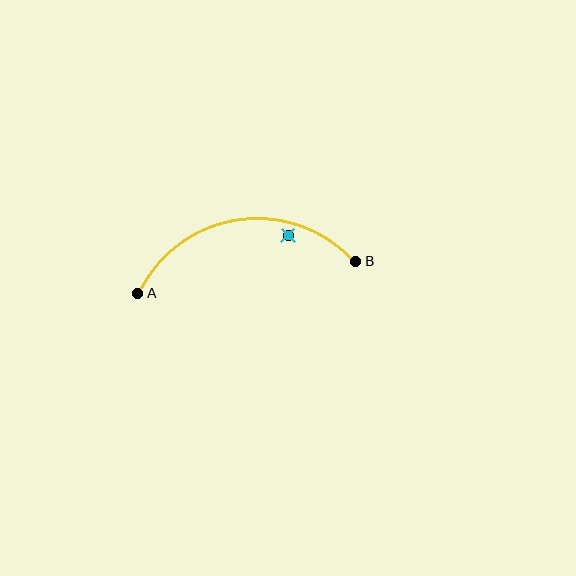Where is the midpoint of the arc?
The arc midpoint is the point on the curve farthest from the straight line joining A and B. It sits above that line.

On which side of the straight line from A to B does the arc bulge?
The arc bulges above the straight line connecting A and B.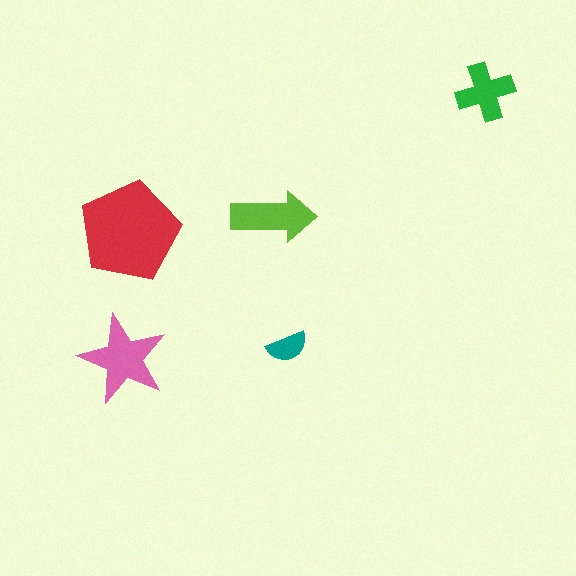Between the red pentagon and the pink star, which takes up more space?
The red pentagon.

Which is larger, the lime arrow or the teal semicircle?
The lime arrow.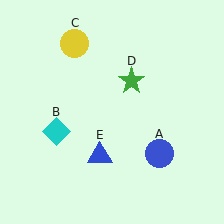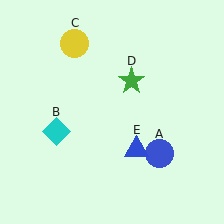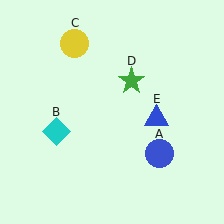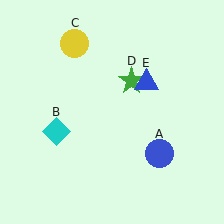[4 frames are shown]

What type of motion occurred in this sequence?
The blue triangle (object E) rotated counterclockwise around the center of the scene.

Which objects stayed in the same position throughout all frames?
Blue circle (object A) and cyan diamond (object B) and yellow circle (object C) and green star (object D) remained stationary.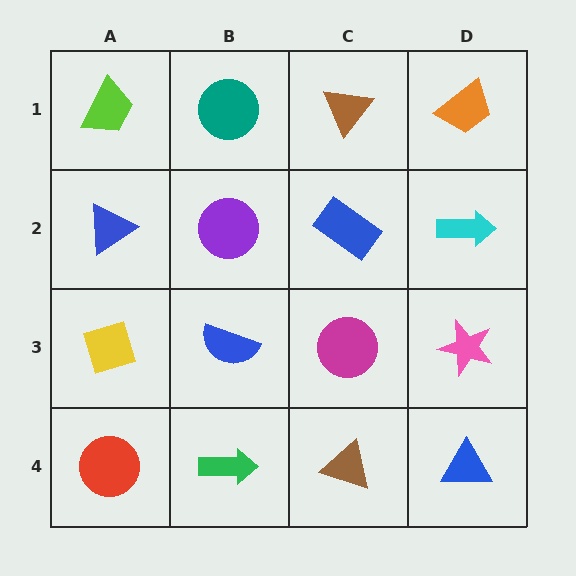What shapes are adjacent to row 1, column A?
A blue triangle (row 2, column A), a teal circle (row 1, column B).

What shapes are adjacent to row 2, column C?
A brown triangle (row 1, column C), a magenta circle (row 3, column C), a purple circle (row 2, column B), a cyan arrow (row 2, column D).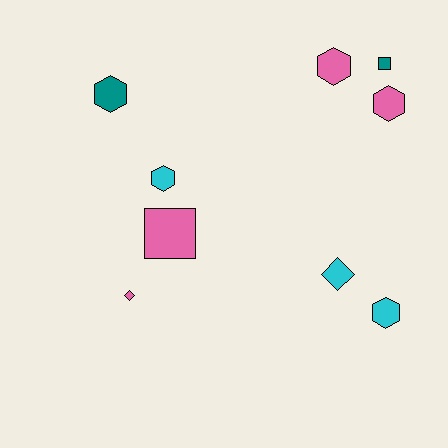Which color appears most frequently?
Pink, with 4 objects.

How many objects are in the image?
There are 9 objects.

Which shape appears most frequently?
Hexagon, with 5 objects.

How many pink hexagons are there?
There are 2 pink hexagons.